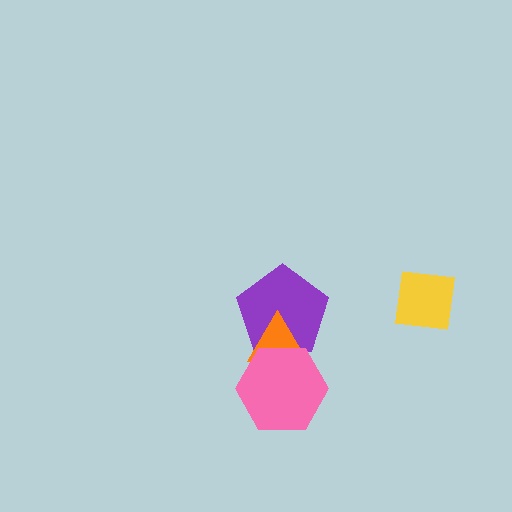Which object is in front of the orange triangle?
The pink hexagon is in front of the orange triangle.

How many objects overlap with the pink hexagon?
2 objects overlap with the pink hexagon.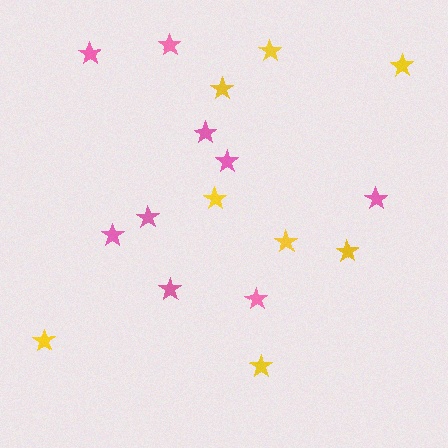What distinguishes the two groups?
There are 2 groups: one group of yellow stars (8) and one group of pink stars (9).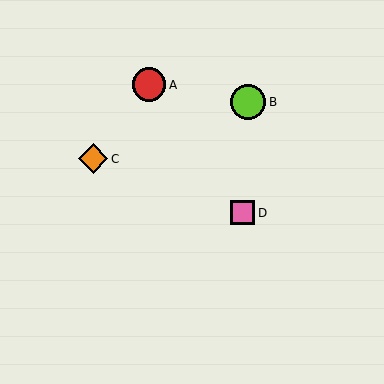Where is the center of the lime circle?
The center of the lime circle is at (248, 102).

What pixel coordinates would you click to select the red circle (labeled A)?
Click at (149, 85) to select the red circle A.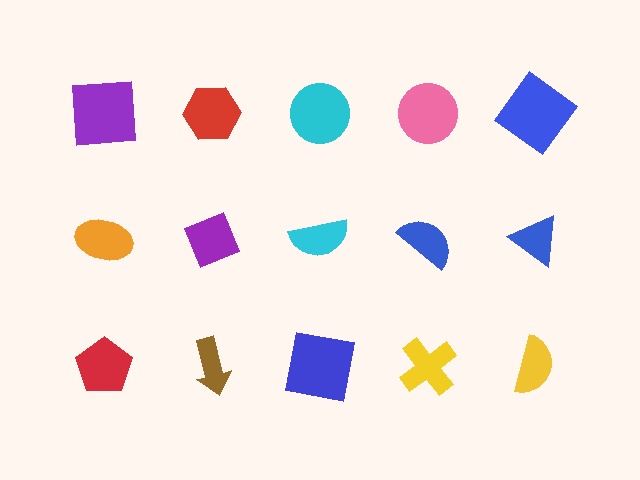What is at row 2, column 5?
A blue triangle.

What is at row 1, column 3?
A cyan circle.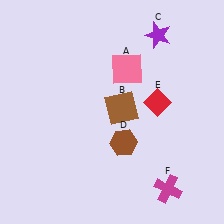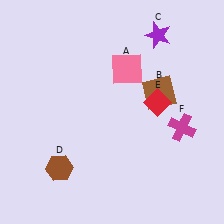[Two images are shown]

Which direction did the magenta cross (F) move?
The magenta cross (F) moved up.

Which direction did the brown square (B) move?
The brown square (B) moved right.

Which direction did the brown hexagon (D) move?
The brown hexagon (D) moved left.